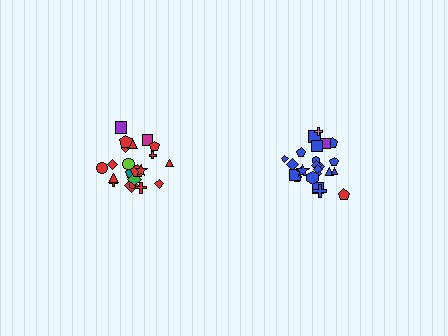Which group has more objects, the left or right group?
The right group.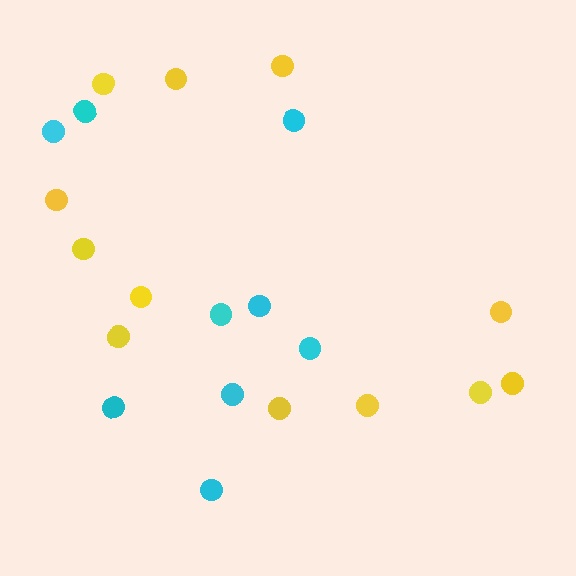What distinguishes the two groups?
There are 2 groups: one group of cyan circles (9) and one group of yellow circles (12).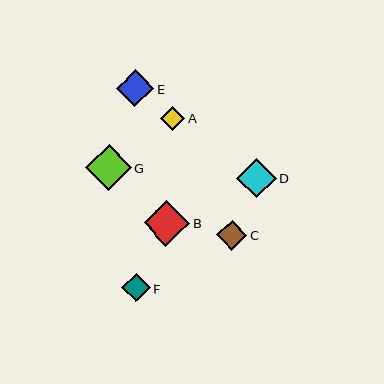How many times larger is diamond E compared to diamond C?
Diamond E is approximately 1.3 times the size of diamond C.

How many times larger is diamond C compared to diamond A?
Diamond C is approximately 1.2 times the size of diamond A.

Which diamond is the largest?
Diamond G is the largest with a size of approximately 46 pixels.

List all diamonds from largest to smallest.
From largest to smallest: G, B, D, E, C, F, A.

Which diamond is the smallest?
Diamond A is the smallest with a size of approximately 25 pixels.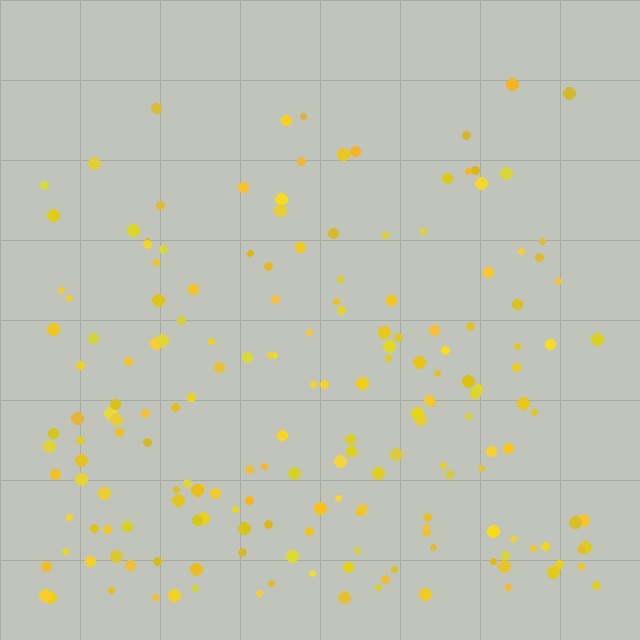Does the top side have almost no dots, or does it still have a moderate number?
Still a moderate number, just noticeably fewer than the bottom.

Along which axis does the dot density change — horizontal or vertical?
Vertical.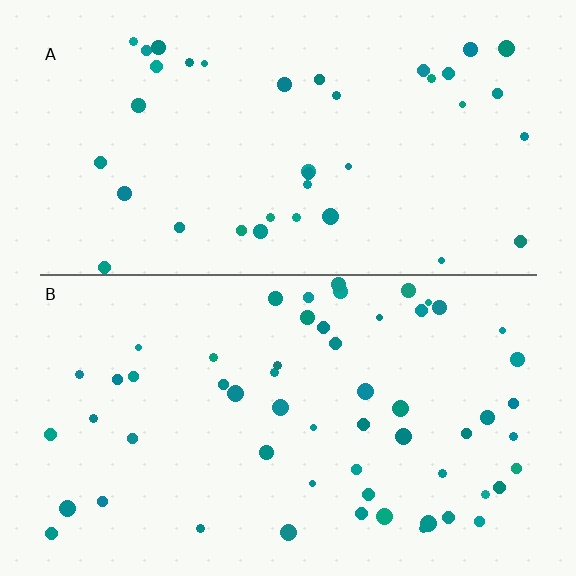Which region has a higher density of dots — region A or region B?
B (the bottom).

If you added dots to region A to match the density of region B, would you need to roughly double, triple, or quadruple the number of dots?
Approximately double.